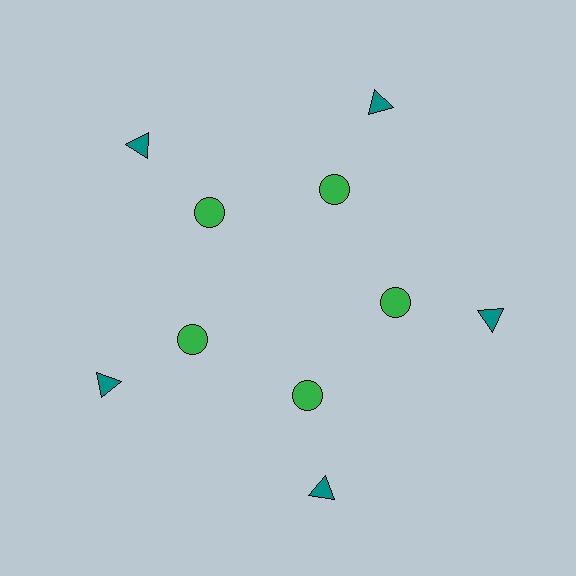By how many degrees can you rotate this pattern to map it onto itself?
The pattern maps onto itself every 72 degrees of rotation.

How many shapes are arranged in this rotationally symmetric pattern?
There are 10 shapes, arranged in 5 groups of 2.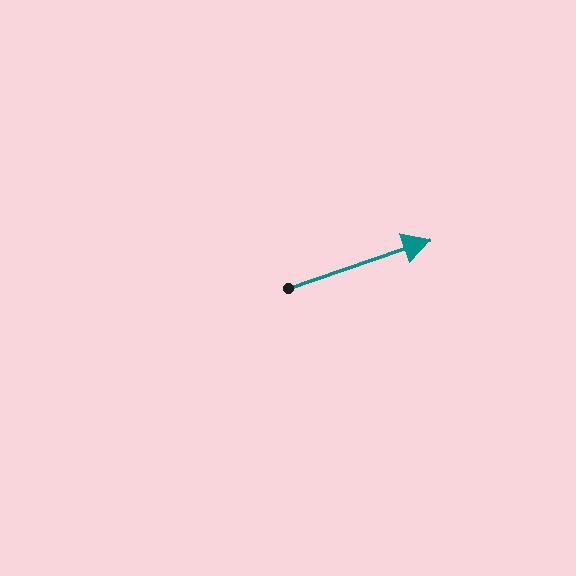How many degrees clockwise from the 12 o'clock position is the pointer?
Approximately 71 degrees.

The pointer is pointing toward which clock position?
Roughly 2 o'clock.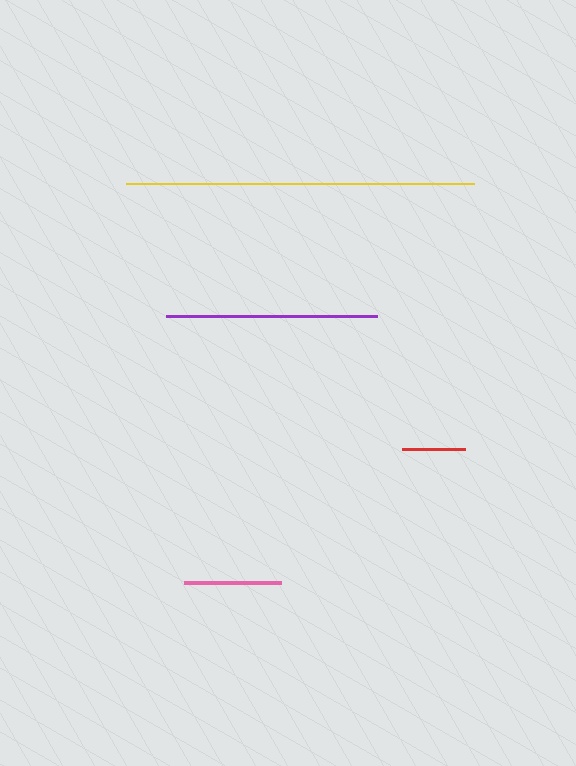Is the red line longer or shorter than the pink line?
The pink line is longer than the red line.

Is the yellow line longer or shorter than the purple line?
The yellow line is longer than the purple line.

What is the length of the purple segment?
The purple segment is approximately 211 pixels long.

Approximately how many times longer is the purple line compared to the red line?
The purple line is approximately 3.3 times the length of the red line.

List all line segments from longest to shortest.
From longest to shortest: yellow, purple, pink, red.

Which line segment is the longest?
The yellow line is the longest at approximately 349 pixels.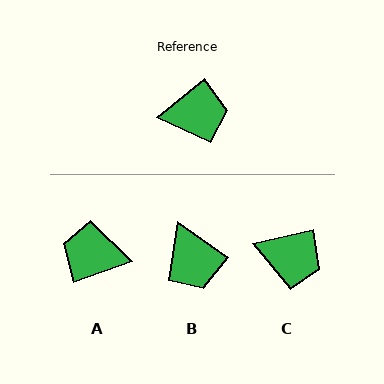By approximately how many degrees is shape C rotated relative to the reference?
Approximately 27 degrees clockwise.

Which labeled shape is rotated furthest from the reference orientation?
A, about 159 degrees away.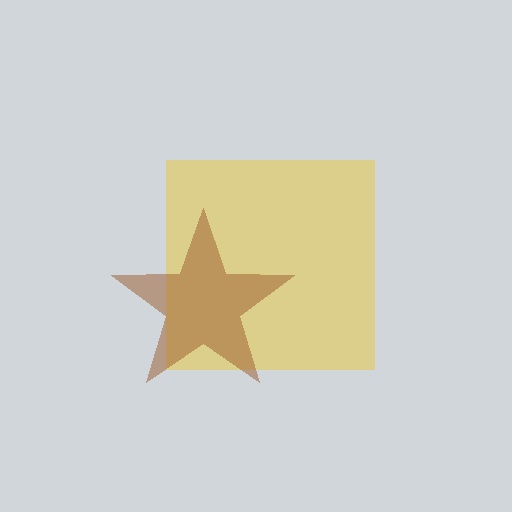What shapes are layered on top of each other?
The layered shapes are: a yellow square, a brown star.